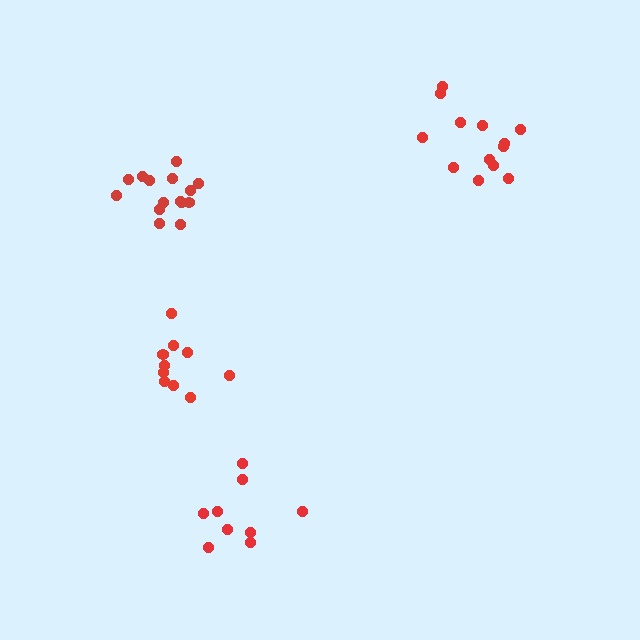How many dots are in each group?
Group 1: 10 dots, Group 2: 15 dots, Group 3: 13 dots, Group 4: 9 dots (47 total).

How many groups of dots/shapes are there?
There are 4 groups.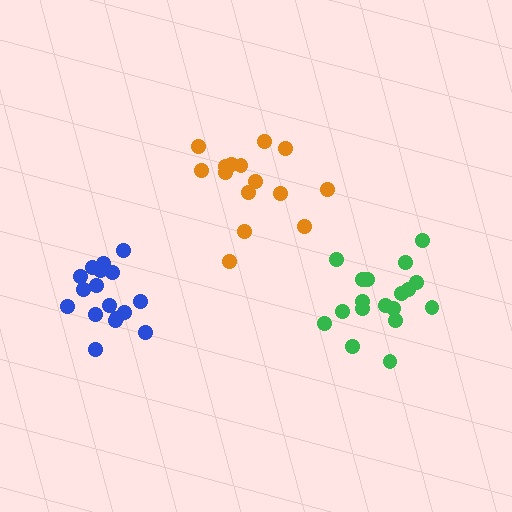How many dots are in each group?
Group 1: 17 dots, Group 2: 15 dots, Group 3: 18 dots (50 total).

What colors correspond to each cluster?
The clusters are colored: blue, orange, green.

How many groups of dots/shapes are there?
There are 3 groups.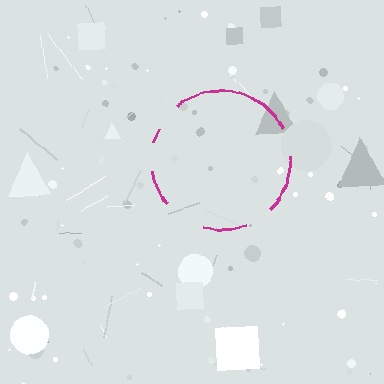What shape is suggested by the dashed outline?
The dashed outline suggests a circle.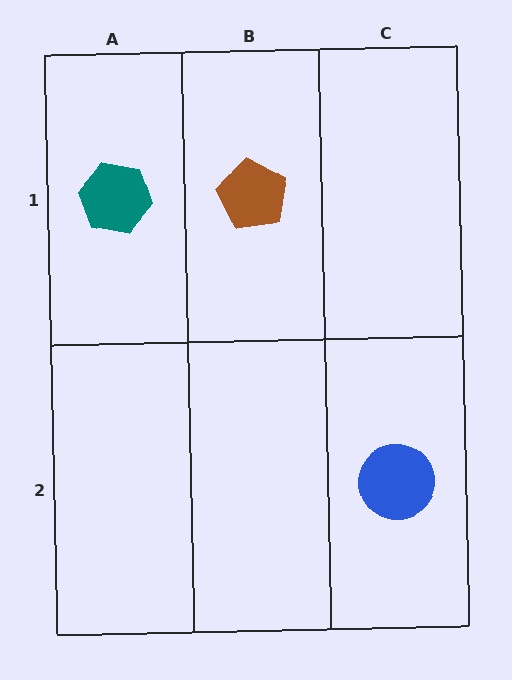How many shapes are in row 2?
1 shape.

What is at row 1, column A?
A teal hexagon.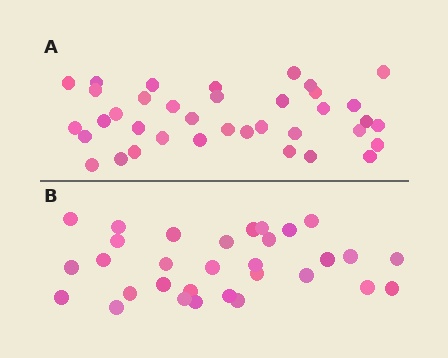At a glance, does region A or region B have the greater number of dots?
Region A (the top region) has more dots.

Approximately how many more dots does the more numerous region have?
Region A has about 6 more dots than region B.